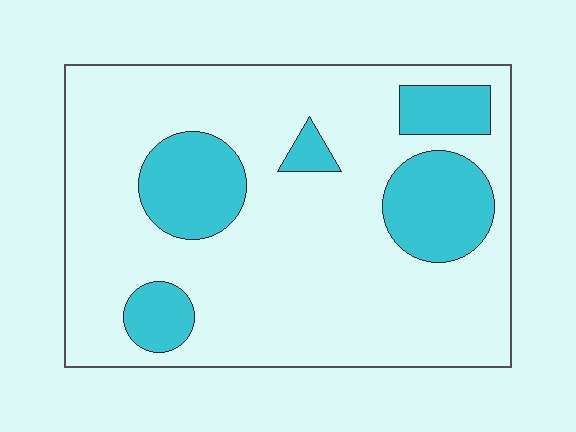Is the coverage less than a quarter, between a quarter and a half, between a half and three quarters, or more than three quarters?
Less than a quarter.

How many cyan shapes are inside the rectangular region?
5.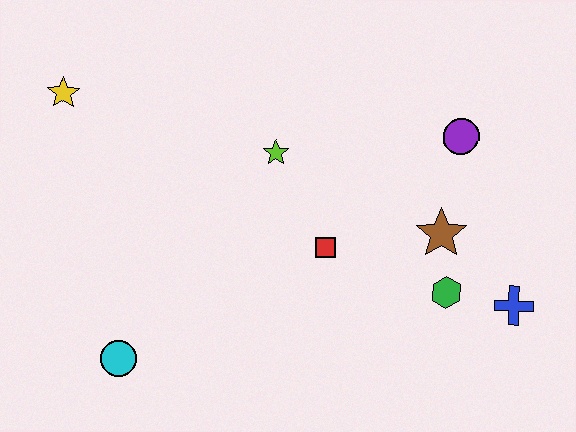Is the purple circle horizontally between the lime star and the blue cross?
Yes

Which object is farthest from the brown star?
The yellow star is farthest from the brown star.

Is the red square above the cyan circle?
Yes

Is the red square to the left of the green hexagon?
Yes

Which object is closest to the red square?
The lime star is closest to the red square.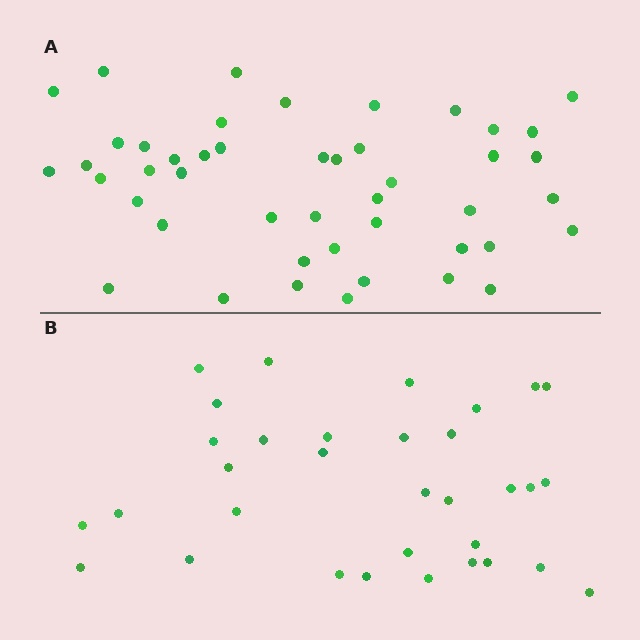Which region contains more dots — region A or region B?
Region A (the top region) has more dots.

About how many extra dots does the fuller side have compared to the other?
Region A has approximately 15 more dots than region B.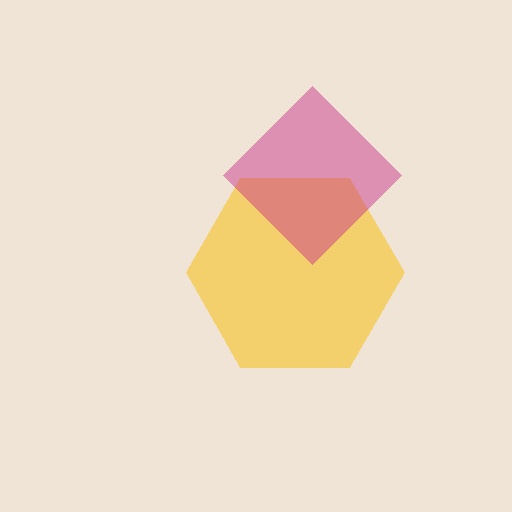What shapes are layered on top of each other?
The layered shapes are: a yellow hexagon, a magenta diamond.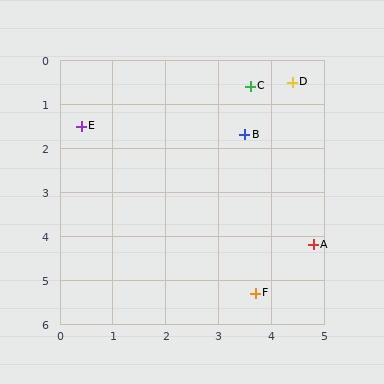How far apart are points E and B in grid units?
Points E and B are about 3.1 grid units apart.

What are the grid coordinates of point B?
Point B is at approximately (3.5, 1.7).